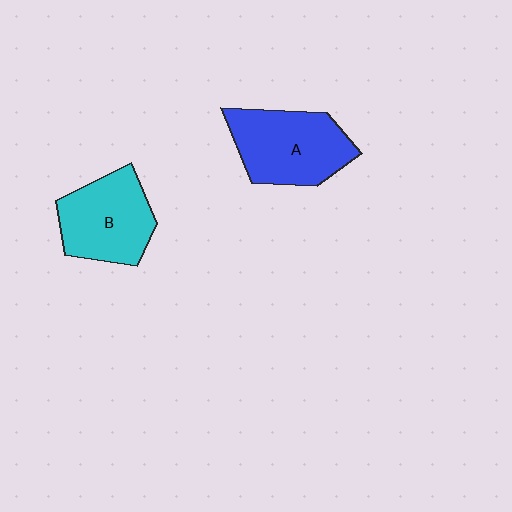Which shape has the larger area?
Shape A (blue).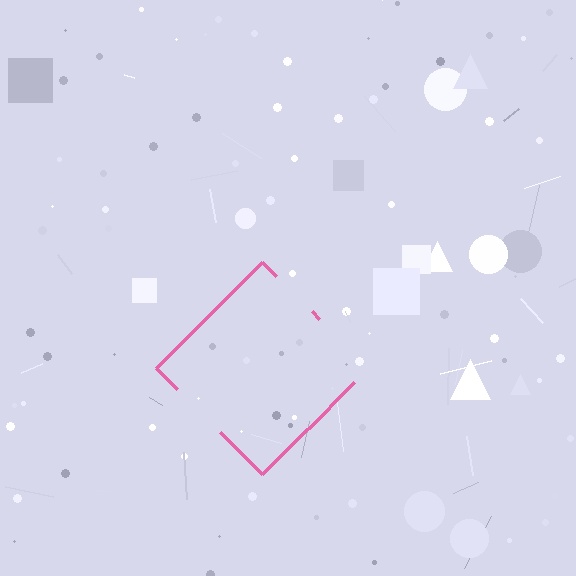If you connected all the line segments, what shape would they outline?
They would outline a diamond.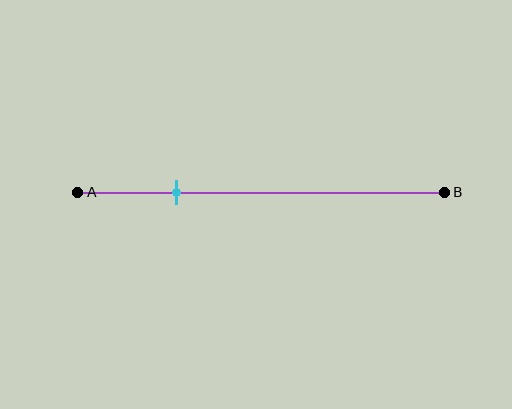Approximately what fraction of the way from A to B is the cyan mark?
The cyan mark is approximately 25% of the way from A to B.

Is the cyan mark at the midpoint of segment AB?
No, the mark is at about 25% from A, not at the 50% midpoint.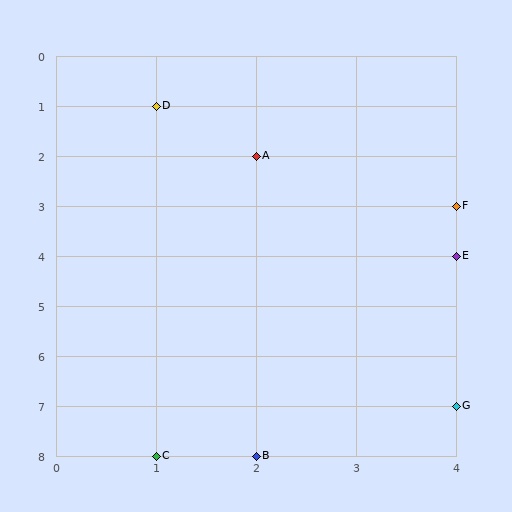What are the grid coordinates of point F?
Point F is at grid coordinates (4, 3).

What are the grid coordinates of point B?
Point B is at grid coordinates (2, 8).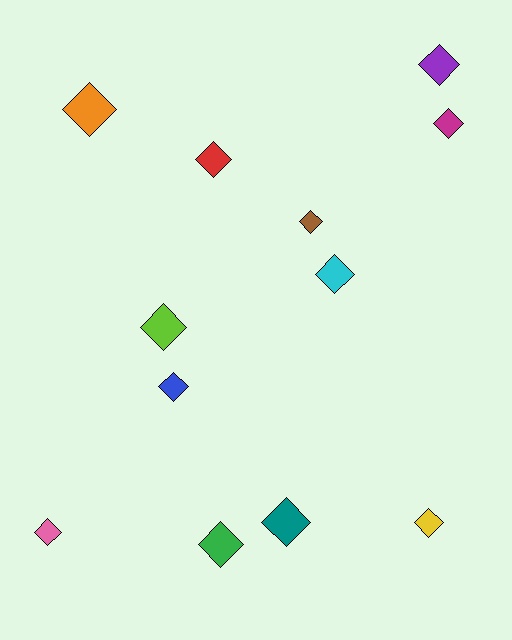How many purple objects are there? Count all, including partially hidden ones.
There is 1 purple object.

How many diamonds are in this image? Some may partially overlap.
There are 12 diamonds.